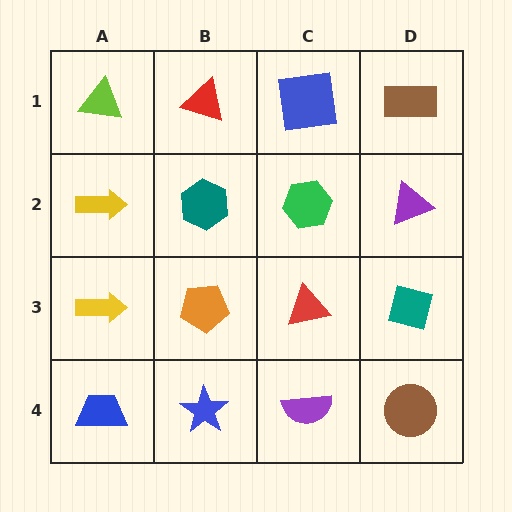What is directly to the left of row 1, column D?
A blue square.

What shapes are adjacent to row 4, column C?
A red triangle (row 3, column C), a blue star (row 4, column B), a brown circle (row 4, column D).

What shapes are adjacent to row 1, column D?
A purple triangle (row 2, column D), a blue square (row 1, column C).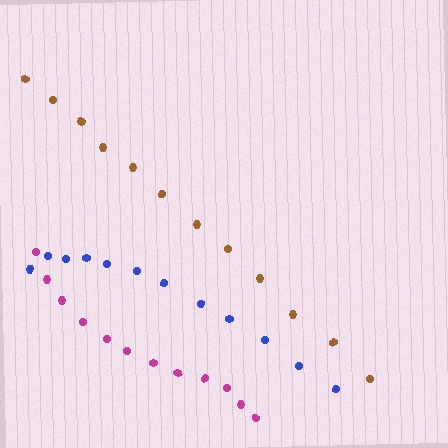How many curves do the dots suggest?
There are 3 distinct paths.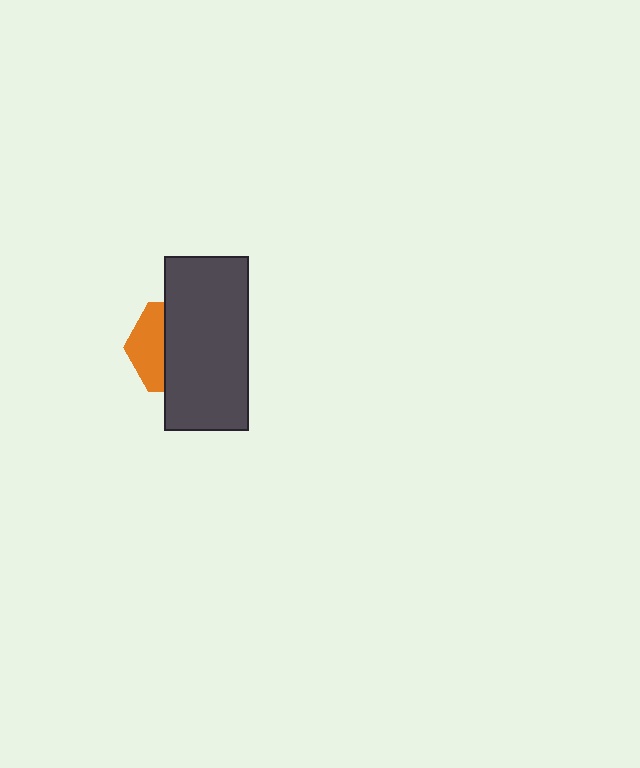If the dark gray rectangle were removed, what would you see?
You would see the complete orange hexagon.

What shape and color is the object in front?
The object in front is a dark gray rectangle.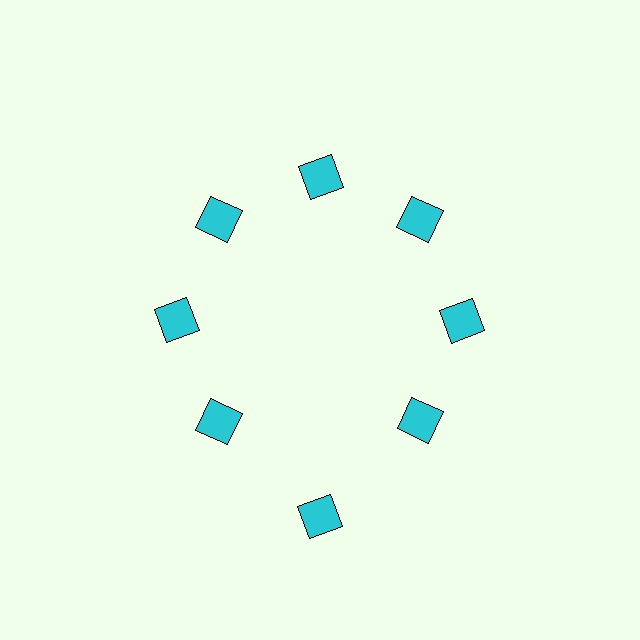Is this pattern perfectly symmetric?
No. The 8 cyan diamonds are arranged in a ring, but one element near the 6 o'clock position is pushed outward from the center, breaking the 8-fold rotational symmetry.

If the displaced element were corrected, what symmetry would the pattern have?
It would have 8-fold rotational symmetry — the pattern would map onto itself every 45 degrees.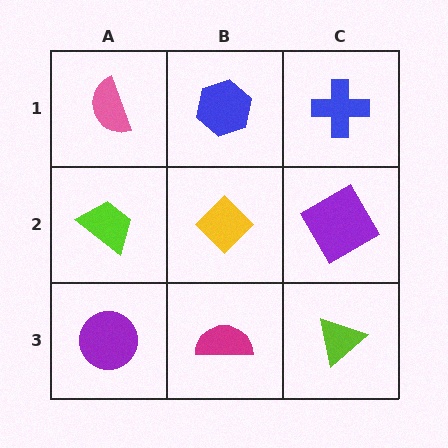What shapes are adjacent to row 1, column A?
A lime trapezoid (row 2, column A), a blue hexagon (row 1, column B).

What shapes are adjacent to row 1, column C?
A purple diamond (row 2, column C), a blue hexagon (row 1, column B).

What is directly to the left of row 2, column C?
A yellow diamond.